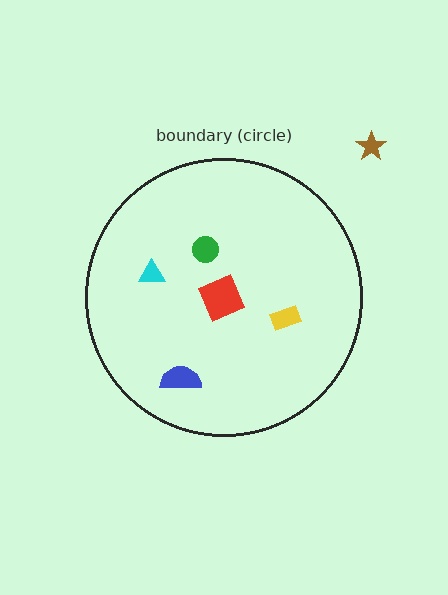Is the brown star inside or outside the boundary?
Outside.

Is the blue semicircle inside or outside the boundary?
Inside.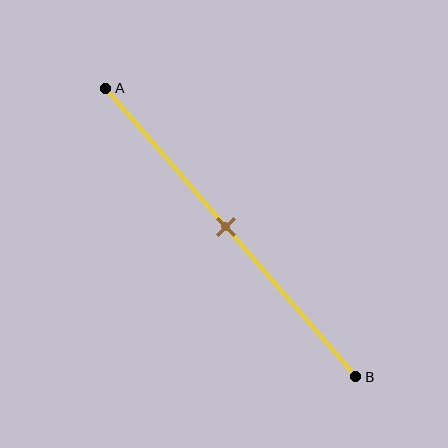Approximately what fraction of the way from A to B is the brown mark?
The brown mark is approximately 50% of the way from A to B.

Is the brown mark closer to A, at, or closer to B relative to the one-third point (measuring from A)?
The brown mark is closer to point B than the one-third point of segment AB.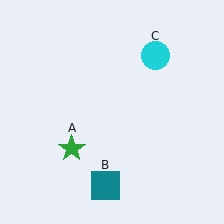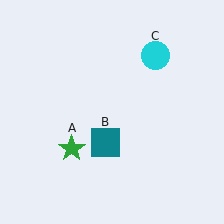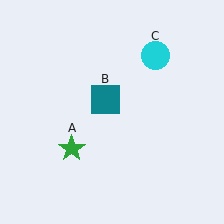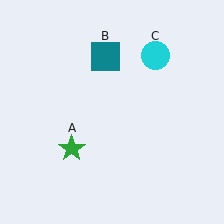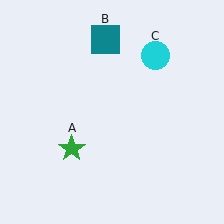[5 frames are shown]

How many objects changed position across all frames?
1 object changed position: teal square (object B).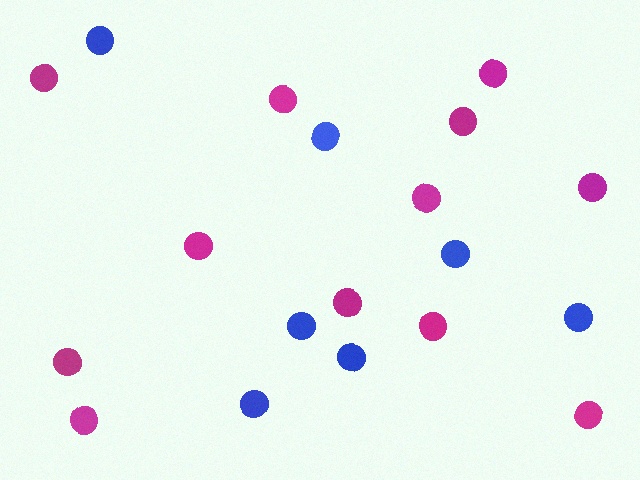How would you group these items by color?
There are 2 groups: one group of magenta circles (12) and one group of blue circles (7).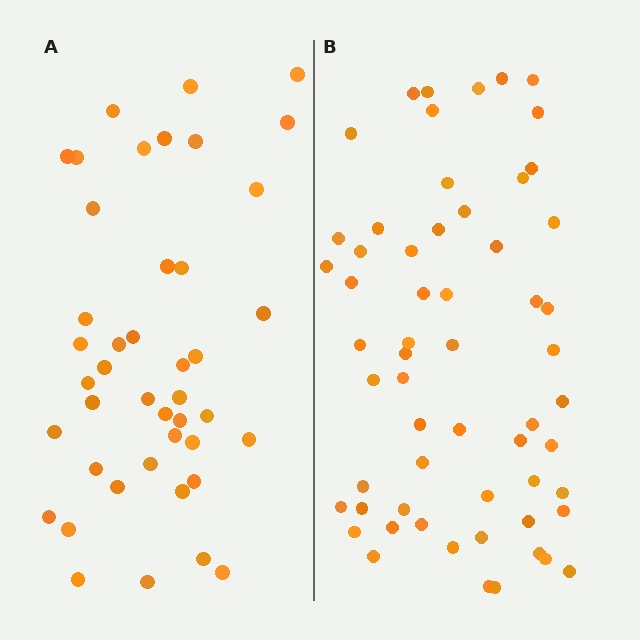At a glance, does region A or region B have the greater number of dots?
Region B (the right region) has more dots.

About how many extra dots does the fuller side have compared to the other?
Region B has approximately 15 more dots than region A.